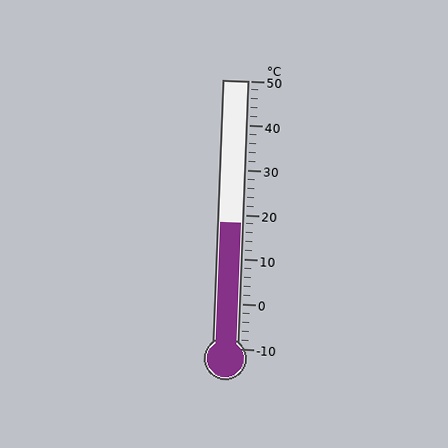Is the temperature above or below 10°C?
The temperature is above 10°C.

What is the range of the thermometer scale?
The thermometer scale ranges from -10°C to 50°C.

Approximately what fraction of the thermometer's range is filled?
The thermometer is filled to approximately 45% of its range.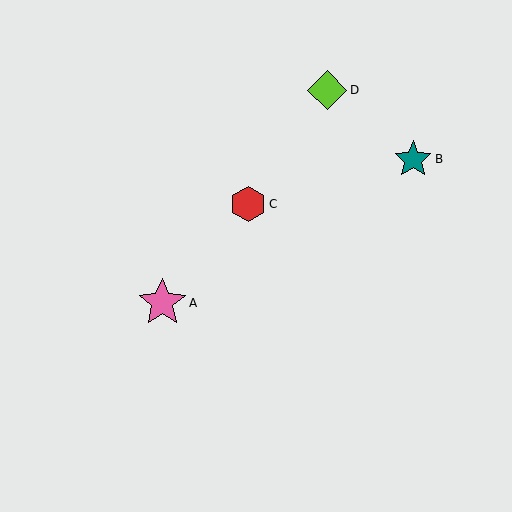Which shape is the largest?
The pink star (labeled A) is the largest.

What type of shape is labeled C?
Shape C is a red hexagon.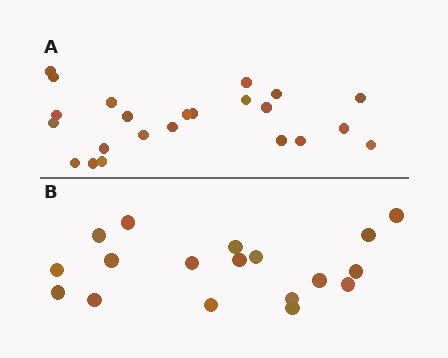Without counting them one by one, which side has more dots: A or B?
Region A (the top region) has more dots.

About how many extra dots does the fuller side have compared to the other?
Region A has about 5 more dots than region B.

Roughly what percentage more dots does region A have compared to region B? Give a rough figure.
About 30% more.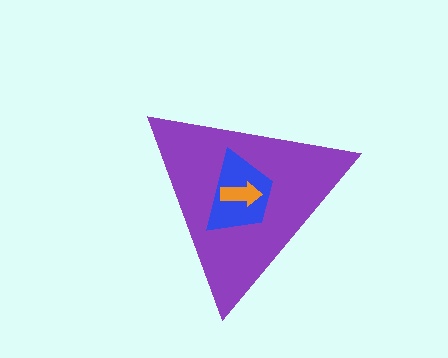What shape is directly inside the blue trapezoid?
The orange arrow.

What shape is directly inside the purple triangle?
The blue trapezoid.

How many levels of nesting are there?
3.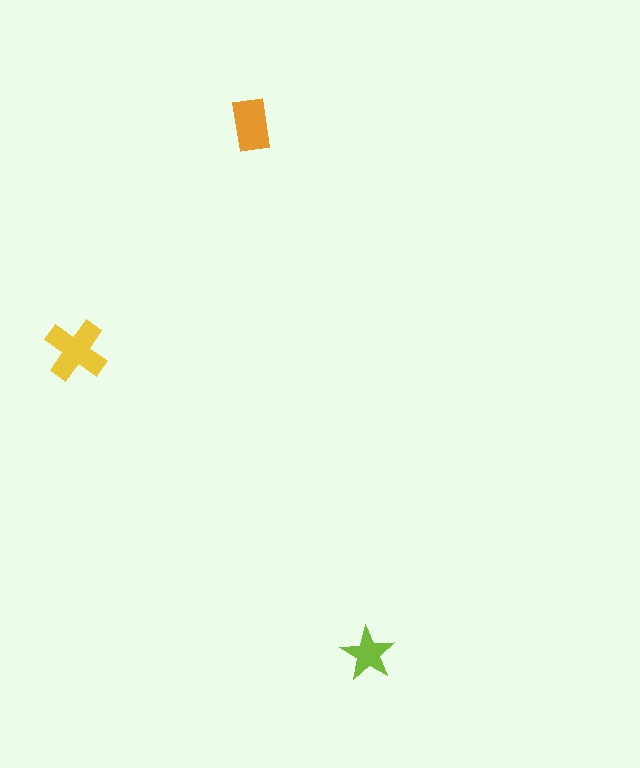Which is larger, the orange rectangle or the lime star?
The orange rectangle.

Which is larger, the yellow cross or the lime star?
The yellow cross.